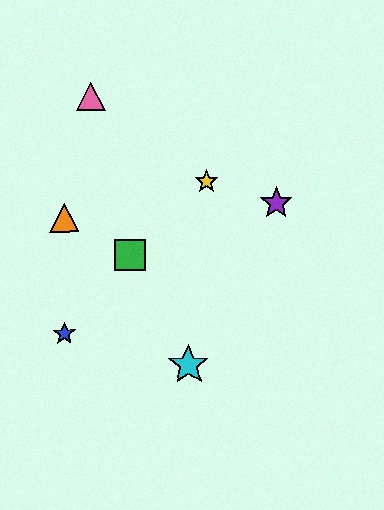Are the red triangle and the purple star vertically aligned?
No, the red triangle is at x≈130 and the purple star is at x≈276.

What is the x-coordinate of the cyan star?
The cyan star is at x≈189.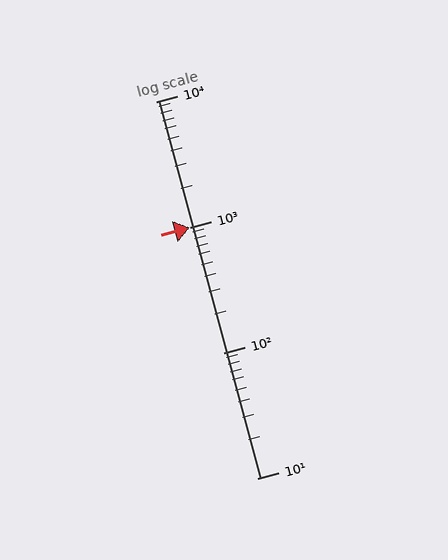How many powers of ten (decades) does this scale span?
The scale spans 3 decades, from 10 to 10000.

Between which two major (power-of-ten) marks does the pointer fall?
The pointer is between 1000 and 10000.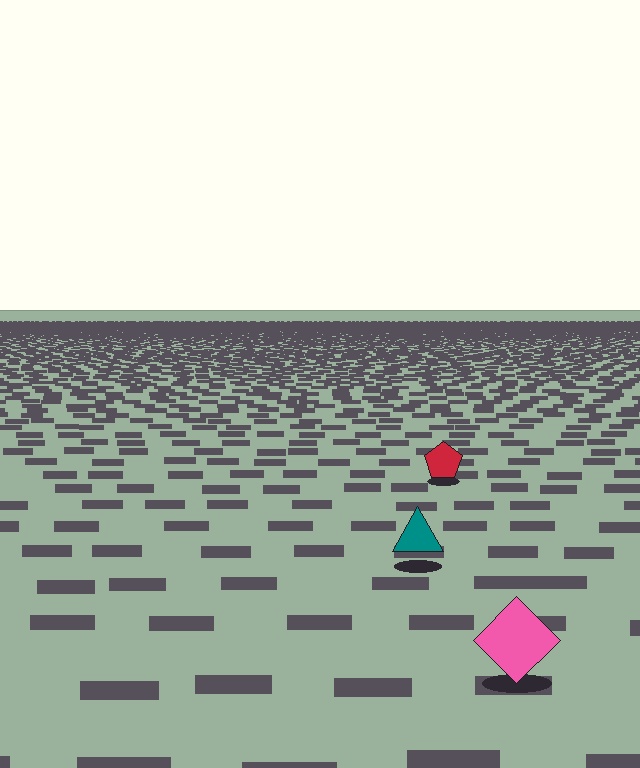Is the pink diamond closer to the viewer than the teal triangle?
Yes. The pink diamond is closer — you can tell from the texture gradient: the ground texture is coarser near it.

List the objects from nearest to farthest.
From nearest to farthest: the pink diamond, the teal triangle, the red pentagon.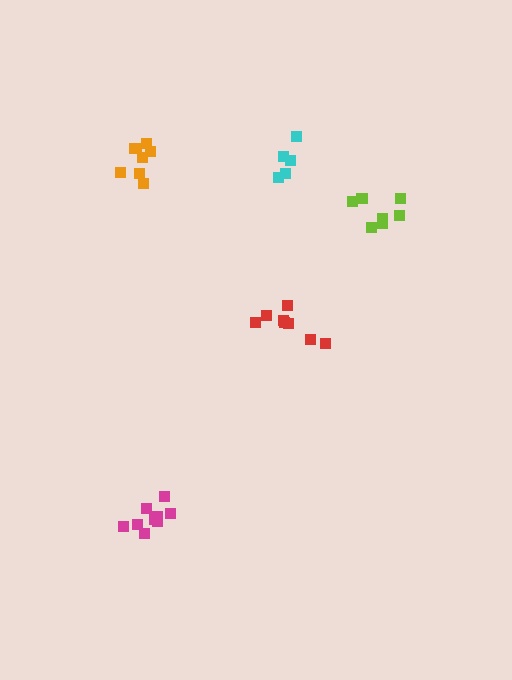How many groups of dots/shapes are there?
There are 5 groups.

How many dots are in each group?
Group 1: 5 dots, Group 2: 9 dots, Group 3: 8 dots, Group 4: 8 dots, Group 5: 7 dots (37 total).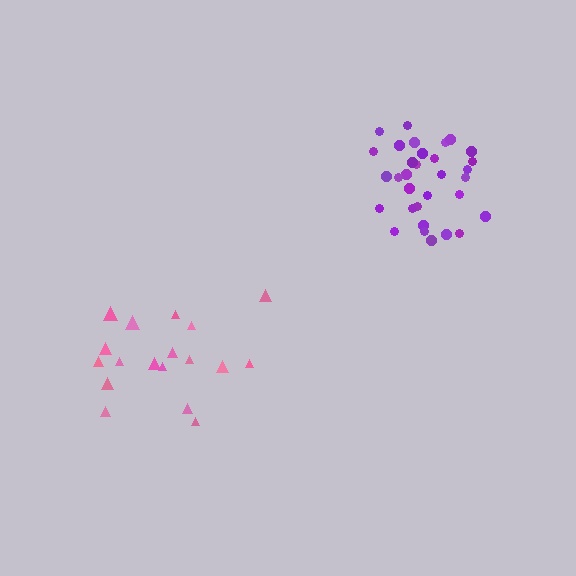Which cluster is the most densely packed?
Purple.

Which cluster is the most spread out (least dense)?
Pink.